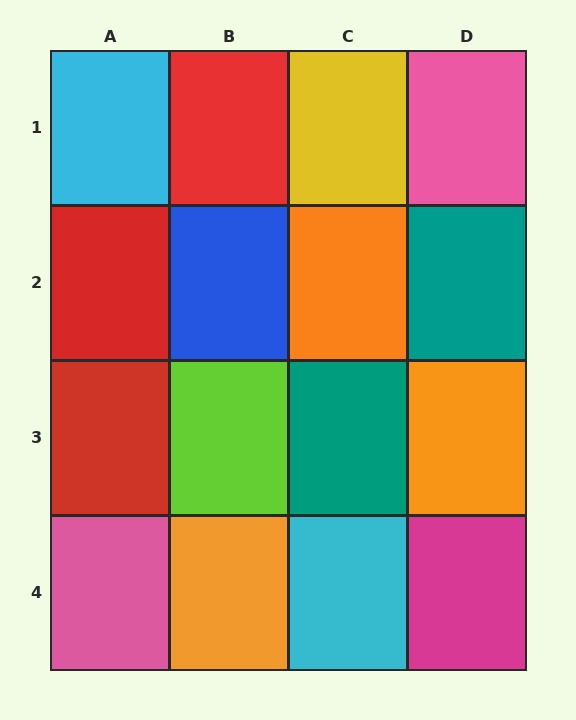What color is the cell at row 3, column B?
Lime.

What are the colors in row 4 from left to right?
Pink, orange, cyan, magenta.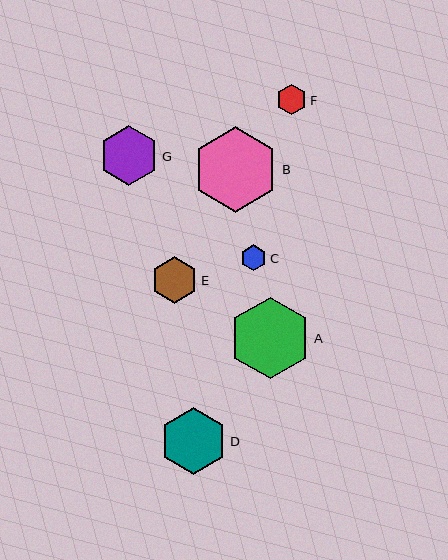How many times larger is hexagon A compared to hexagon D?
Hexagon A is approximately 1.2 times the size of hexagon D.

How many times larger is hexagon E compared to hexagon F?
Hexagon E is approximately 1.5 times the size of hexagon F.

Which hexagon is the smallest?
Hexagon C is the smallest with a size of approximately 27 pixels.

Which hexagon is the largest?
Hexagon B is the largest with a size of approximately 86 pixels.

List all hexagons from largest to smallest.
From largest to smallest: B, A, D, G, E, F, C.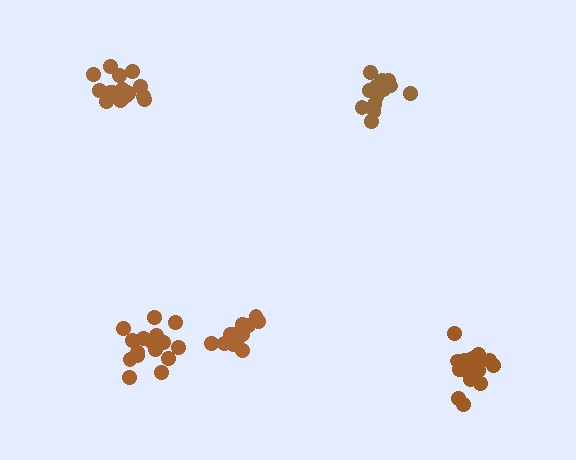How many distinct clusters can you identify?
There are 5 distinct clusters.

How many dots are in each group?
Group 1: 14 dots, Group 2: 19 dots, Group 3: 14 dots, Group 4: 17 dots, Group 5: 19 dots (83 total).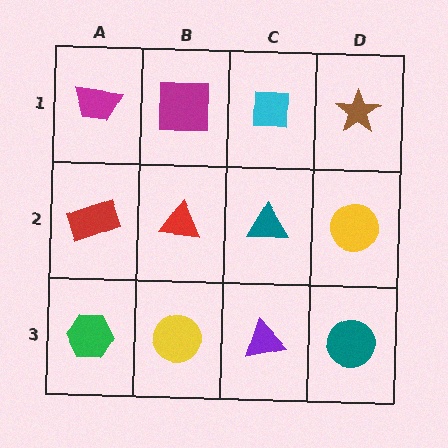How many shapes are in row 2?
4 shapes.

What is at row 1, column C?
A cyan square.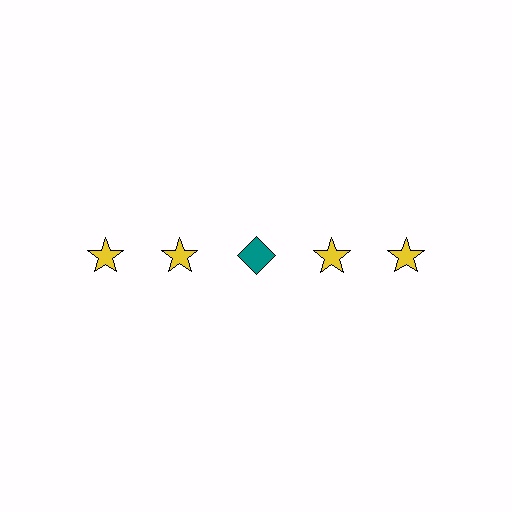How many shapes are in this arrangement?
There are 5 shapes arranged in a grid pattern.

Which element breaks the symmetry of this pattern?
The teal diamond in the top row, center column breaks the symmetry. All other shapes are yellow stars.